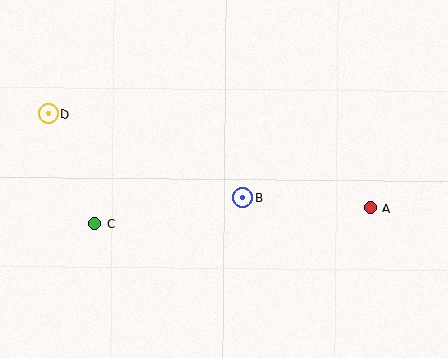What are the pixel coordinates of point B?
Point B is at (243, 198).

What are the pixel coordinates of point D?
Point D is at (48, 114).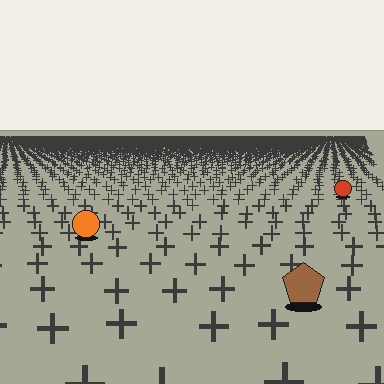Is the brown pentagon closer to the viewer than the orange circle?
Yes. The brown pentagon is closer — you can tell from the texture gradient: the ground texture is coarser near it.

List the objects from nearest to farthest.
From nearest to farthest: the brown pentagon, the orange circle, the red circle.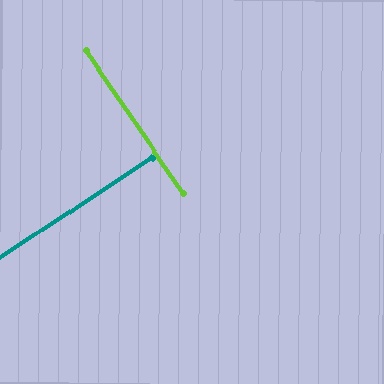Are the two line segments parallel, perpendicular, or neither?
Perpendicular — they meet at approximately 89°.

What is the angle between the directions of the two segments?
Approximately 89 degrees.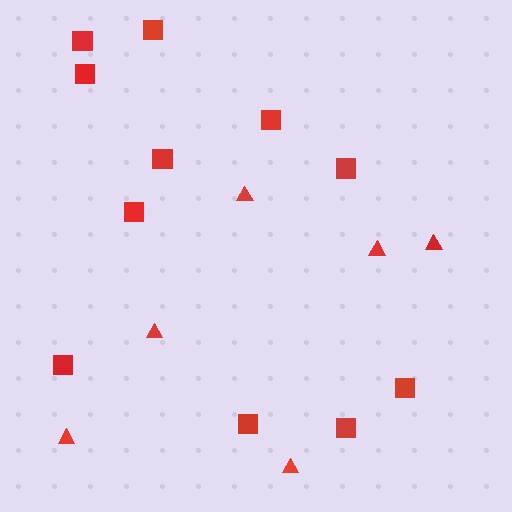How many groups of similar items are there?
There are 2 groups: one group of squares (11) and one group of triangles (6).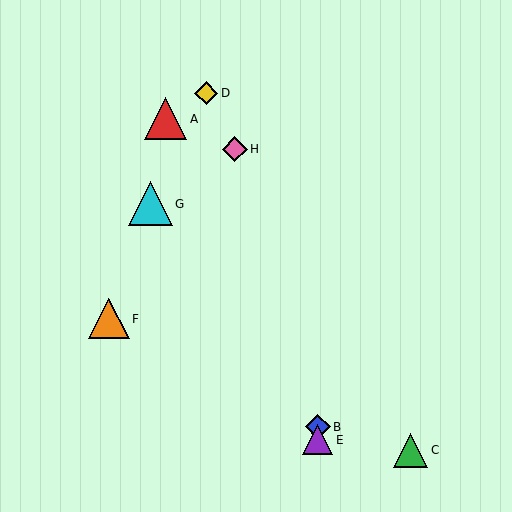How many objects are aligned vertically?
2 objects (B, E) are aligned vertically.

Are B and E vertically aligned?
Yes, both are at x≈318.